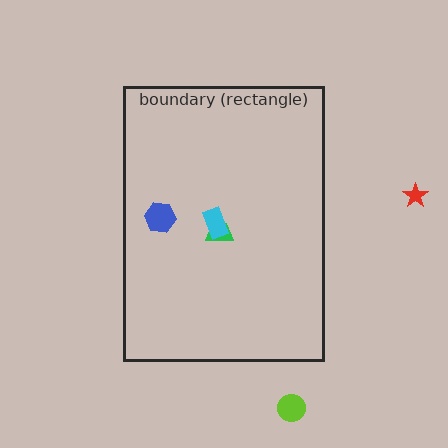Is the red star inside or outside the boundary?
Outside.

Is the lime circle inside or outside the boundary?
Outside.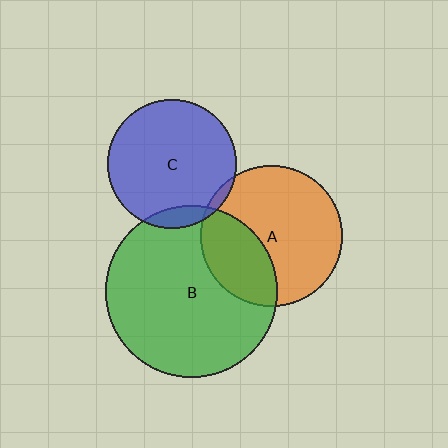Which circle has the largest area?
Circle B (green).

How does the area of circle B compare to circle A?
Approximately 1.5 times.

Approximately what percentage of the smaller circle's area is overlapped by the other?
Approximately 5%.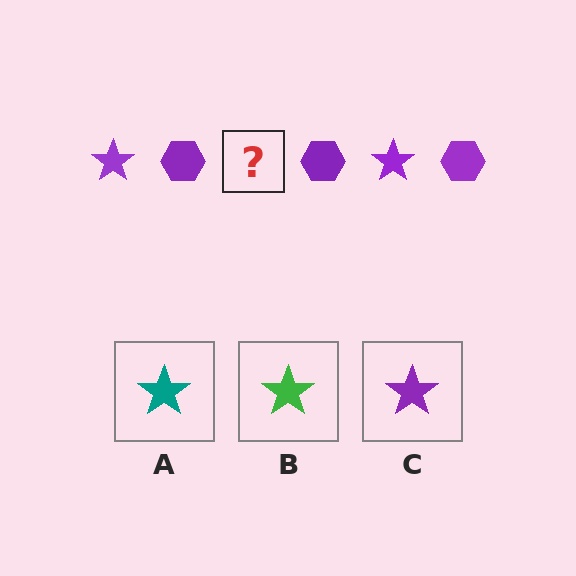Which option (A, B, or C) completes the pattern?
C.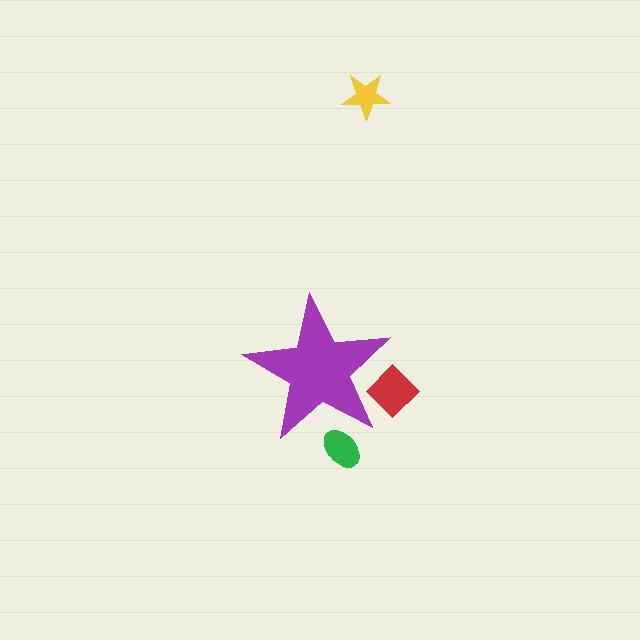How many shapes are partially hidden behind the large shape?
2 shapes are partially hidden.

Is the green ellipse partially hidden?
Yes, the green ellipse is partially hidden behind the purple star.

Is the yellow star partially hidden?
No, the yellow star is fully visible.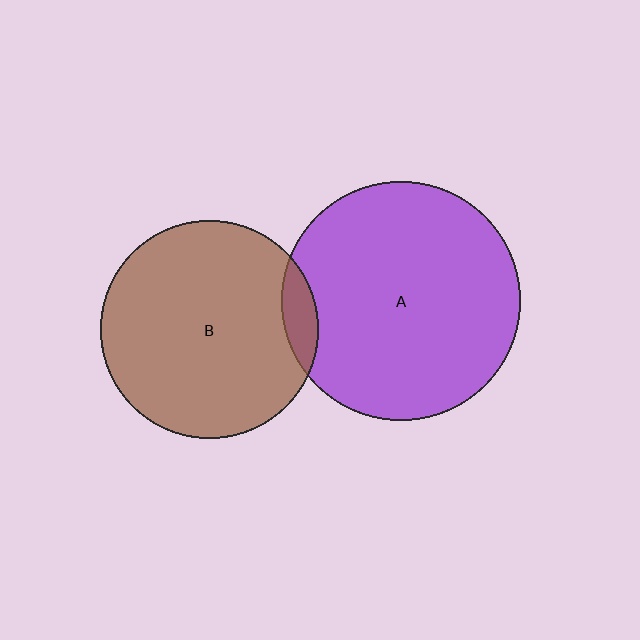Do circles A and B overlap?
Yes.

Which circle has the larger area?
Circle A (purple).